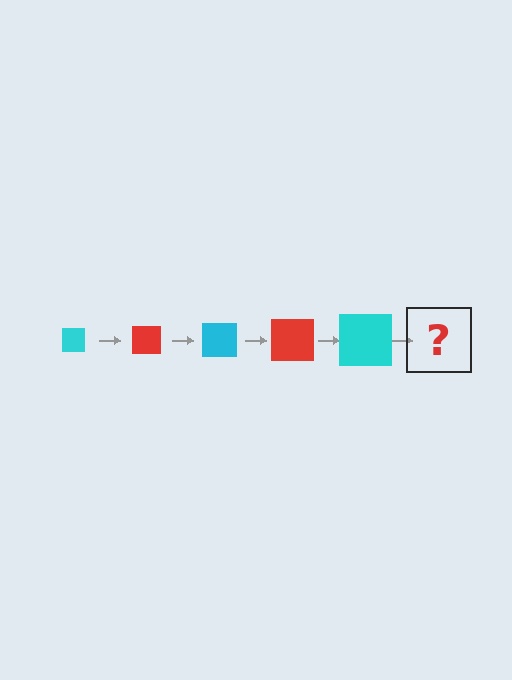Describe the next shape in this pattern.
It should be a red square, larger than the previous one.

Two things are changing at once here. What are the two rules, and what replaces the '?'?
The two rules are that the square grows larger each step and the color cycles through cyan and red. The '?' should be a red square, larger than the previous one.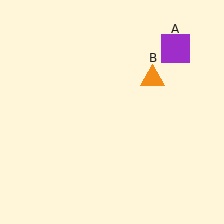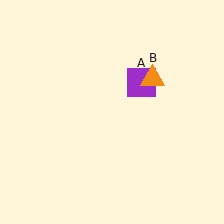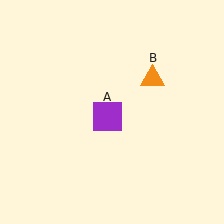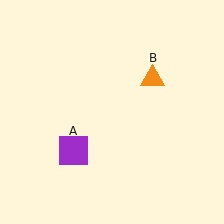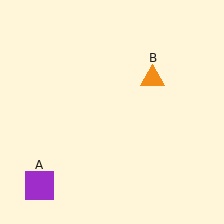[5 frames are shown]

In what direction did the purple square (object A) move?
The purple square (object A) moved down and to the left.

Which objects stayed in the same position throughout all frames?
Orange triangle (object B) remained stationary.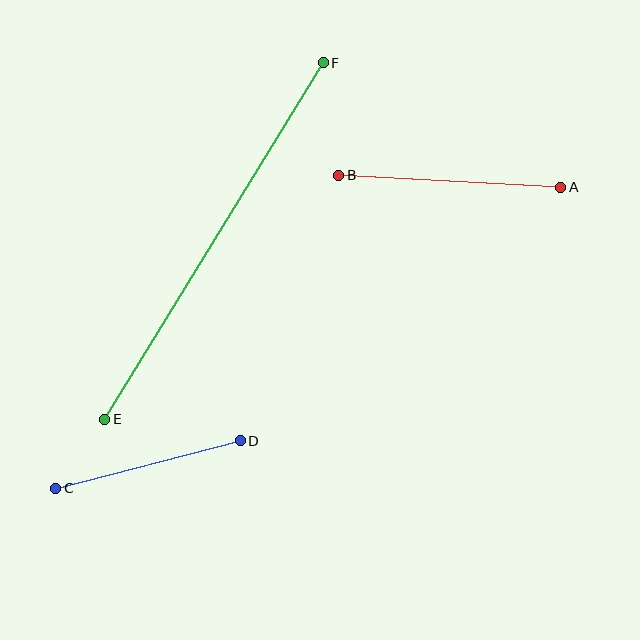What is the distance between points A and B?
The distance is approximately 222 pixels.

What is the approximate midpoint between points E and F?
The midpoint is at approximately (214, 241) pixels.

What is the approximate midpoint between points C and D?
The midpoint is at approximately (148, 465) pixels.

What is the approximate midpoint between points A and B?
The midpoint is at approximately (450, 181) pixels.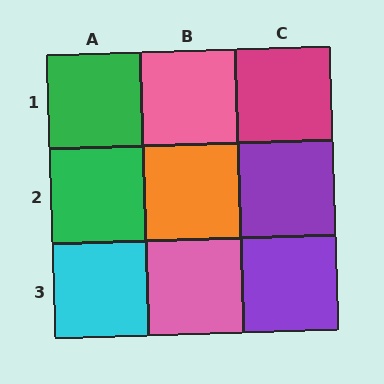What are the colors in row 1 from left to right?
Green, pink, magenta.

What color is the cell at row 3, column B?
Pink.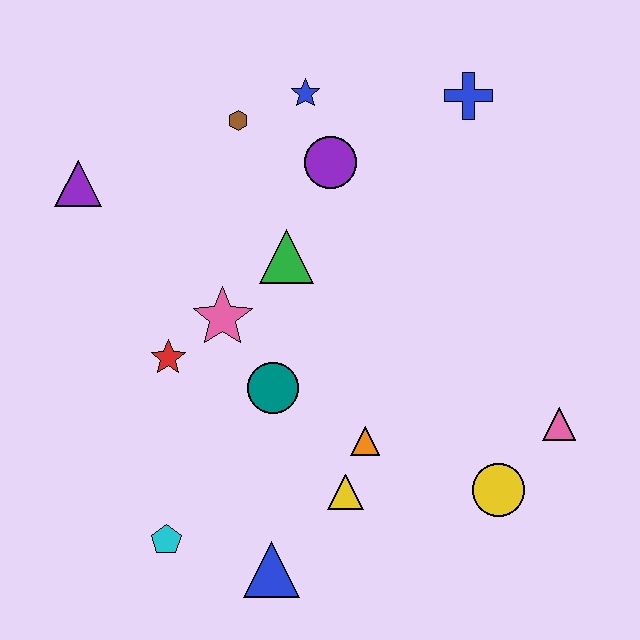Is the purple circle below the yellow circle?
No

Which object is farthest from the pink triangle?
The purple triangle is farthest from the pink triangle.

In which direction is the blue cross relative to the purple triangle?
The blue cross is to the right of the purple triangle.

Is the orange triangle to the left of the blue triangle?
No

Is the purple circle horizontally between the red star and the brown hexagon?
No